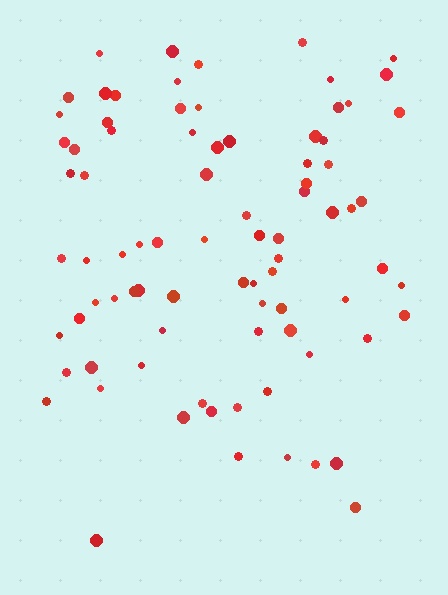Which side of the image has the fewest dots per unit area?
The bottom.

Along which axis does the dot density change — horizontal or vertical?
Vertical.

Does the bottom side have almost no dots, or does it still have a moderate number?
Still a moderate number, just noticeably fewer than the top.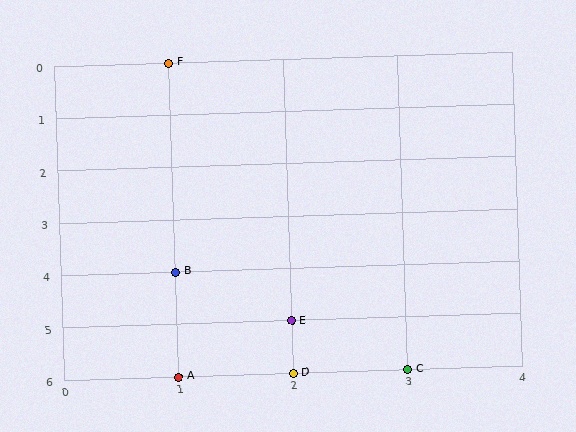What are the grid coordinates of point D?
Point D is at grid coordinates (2, 6).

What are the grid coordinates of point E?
Point E is at grid coordinates (2, 5).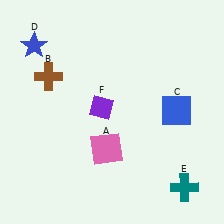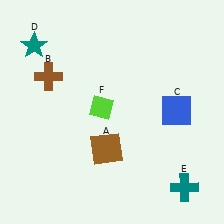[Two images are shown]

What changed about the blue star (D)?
In Image 1, D is blue. In Image 2, it changed to teal.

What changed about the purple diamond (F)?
In Image 1, F is purple. In Image 2, it changed to lime.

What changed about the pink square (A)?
In Image 1, A is pink. In Image 2, it changed to brown.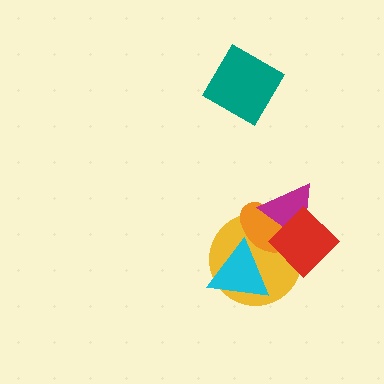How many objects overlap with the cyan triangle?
2 objects overlap with the cyan triangle.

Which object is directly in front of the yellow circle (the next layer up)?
The orange ellipse is directly in front of the yellow circle.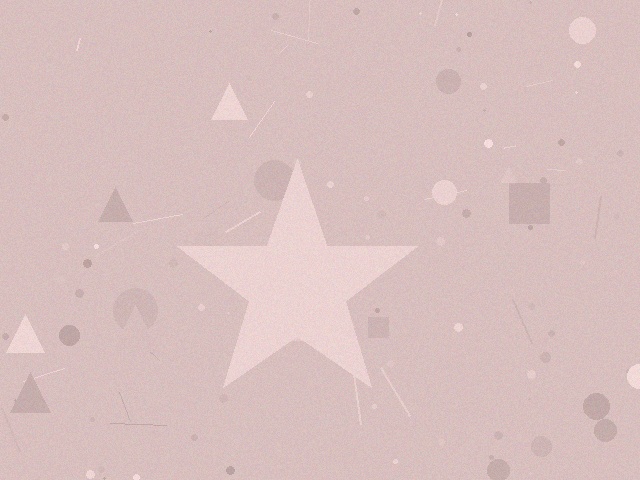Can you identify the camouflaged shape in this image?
The camouflaged shape is a star.